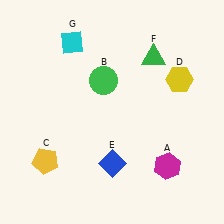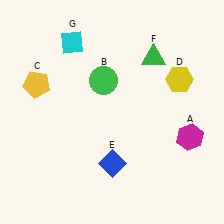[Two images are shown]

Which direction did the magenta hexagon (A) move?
The magenta hexagon (A) moved up.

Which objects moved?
The objects that moved are: the magenta hexagon (A), the yellow pentagon (C).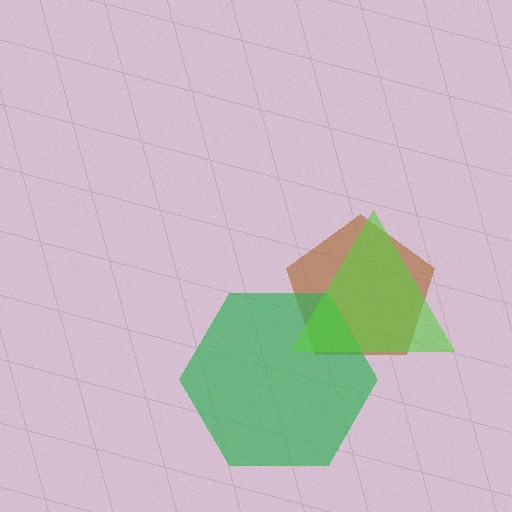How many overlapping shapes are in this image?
There are 3 overlapping shapes in the image.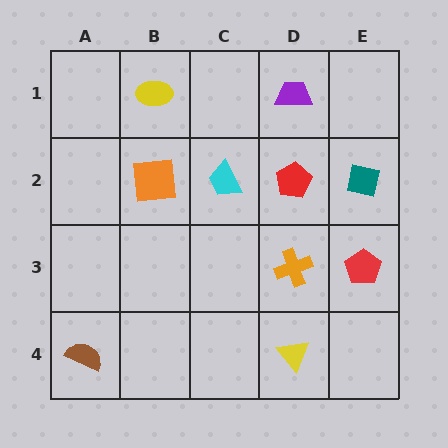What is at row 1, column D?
A purple trapezoid.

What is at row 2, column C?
A cyan trapezoid.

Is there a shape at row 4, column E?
No, that cell is empty.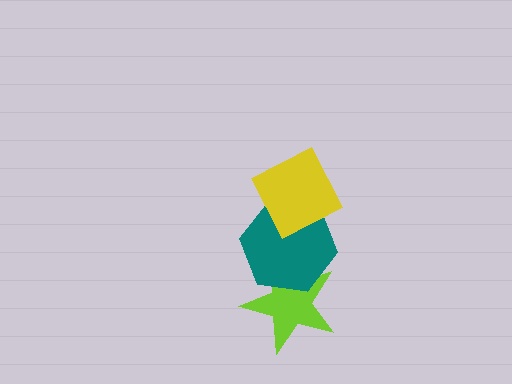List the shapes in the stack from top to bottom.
From top to bottom: the yellow diamond, the teal hexagon, the lime star.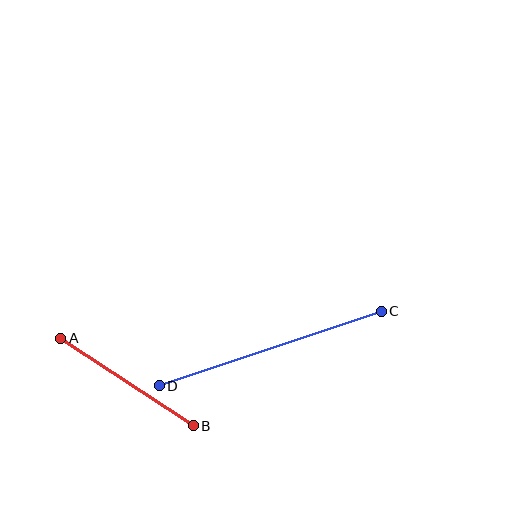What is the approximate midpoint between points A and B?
The midpoint is at approximately (127, 382) pixels.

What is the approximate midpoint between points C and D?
The midpoint is at approximately (270, 349) pixels.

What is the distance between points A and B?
The distance is approximately 159 pixels.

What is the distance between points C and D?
The distance is approximately 234 pixels.